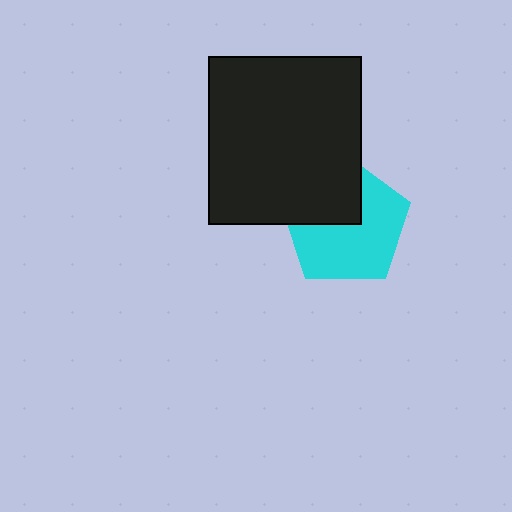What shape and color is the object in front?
The object in front is a black rectangle.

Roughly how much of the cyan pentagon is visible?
About half of it is visible (roughly 64%).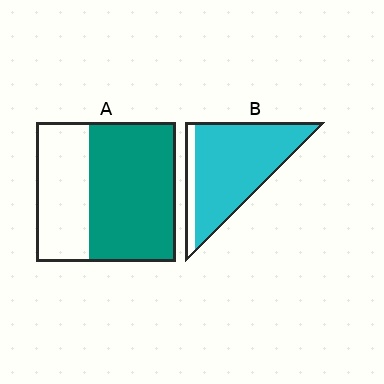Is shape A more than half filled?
Yes.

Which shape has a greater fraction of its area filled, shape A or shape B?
Shape B.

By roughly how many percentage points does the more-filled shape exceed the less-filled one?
By roughly 25 percentage points (B over A).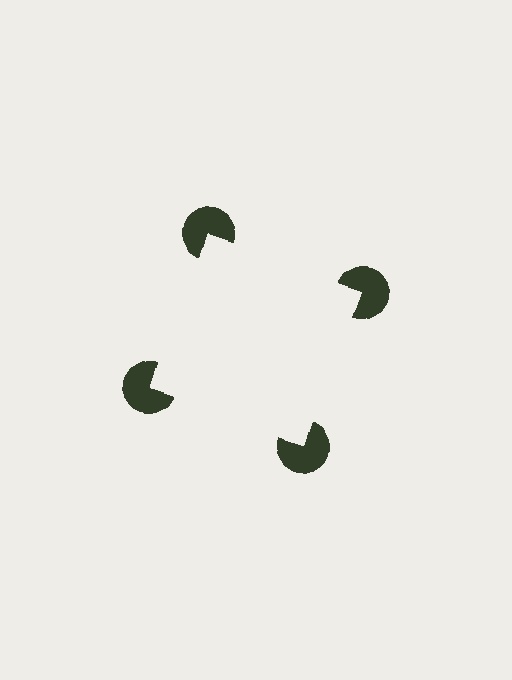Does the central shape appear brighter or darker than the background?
It typically appears slightly brighter than the background, even though no actual brightness change is drawn.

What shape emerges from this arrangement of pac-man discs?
An illusory square — its edges are inferred from the aligned wedge cuts in the pac-man discs, not physically drawn.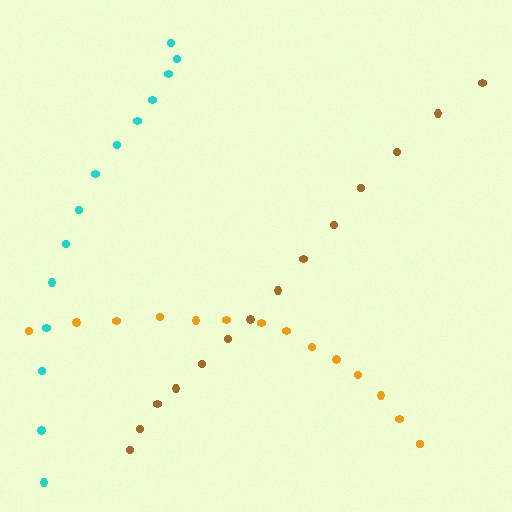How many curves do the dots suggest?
There are 3 distinct paths.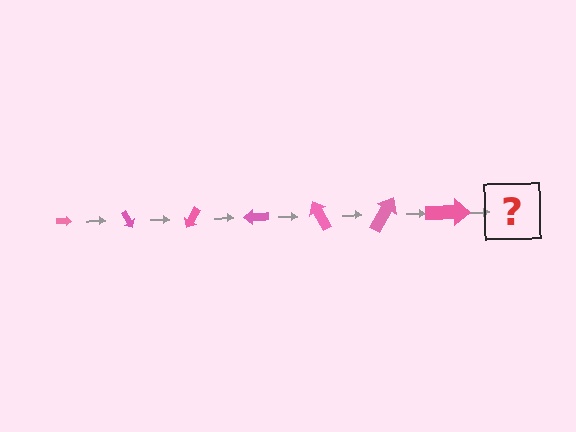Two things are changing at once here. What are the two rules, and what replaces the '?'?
The two rules are that the arrow grows larger each step and it rotates 60 degrees each step. The '?' should be an arrow, larger than the previous one and rotated 420 degrees from the start.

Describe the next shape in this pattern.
It should be an arrow, larger than the previous one and rotated 420 degrees from the start.